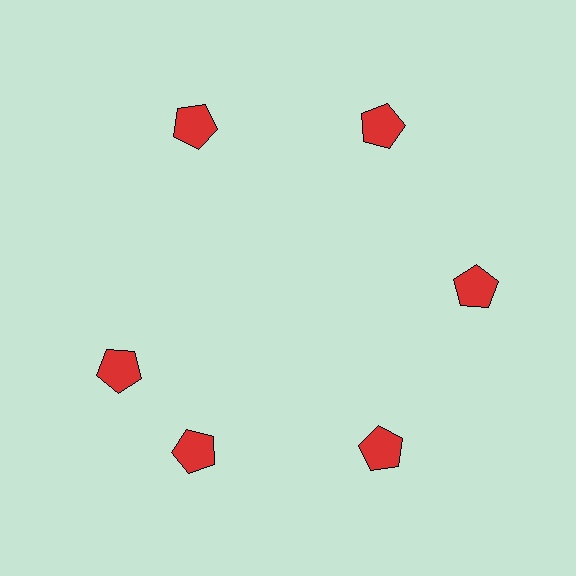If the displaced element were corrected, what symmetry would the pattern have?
It would have 6-fold rotational symmetry — the pattern would map onto itself every 60 degrees.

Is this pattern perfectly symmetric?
No. The 6 red pentagons are arranged in a ring, but one element near the 9 o'clock position is rotated out of alignment along the ring, breaking the 6-fold rotational symmetry.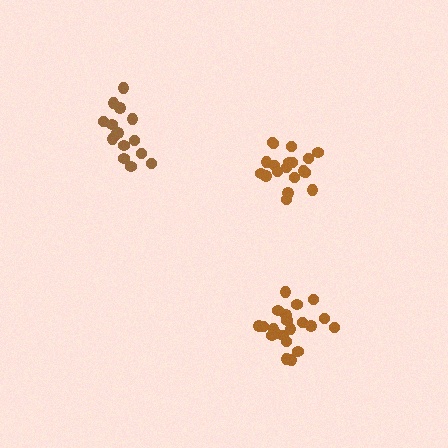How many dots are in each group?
Group 1: 19 dots, Group 2: 21 dots, Group 3: 15 dots (55 total).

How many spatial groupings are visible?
There are 3 spatial groupings.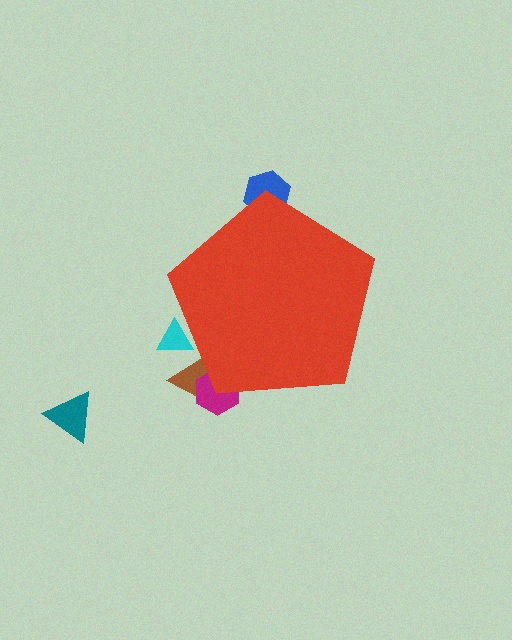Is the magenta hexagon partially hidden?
Yes, the magenta hexagon is partially hidden behind the red pentagon.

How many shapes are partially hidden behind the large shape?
4 shapes are partially hidden.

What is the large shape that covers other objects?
A red pentagon.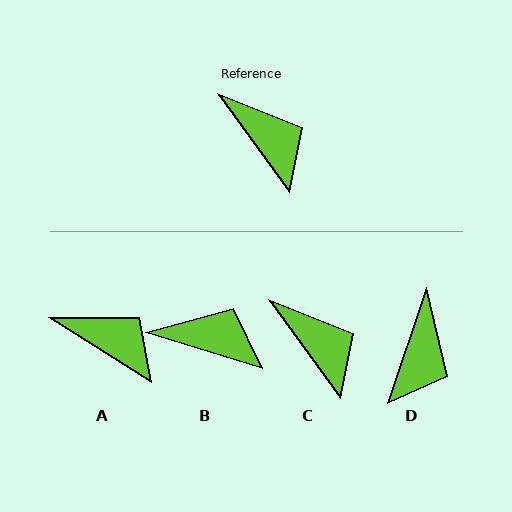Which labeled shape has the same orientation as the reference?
C.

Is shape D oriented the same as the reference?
No, it is off by about 55 degrees.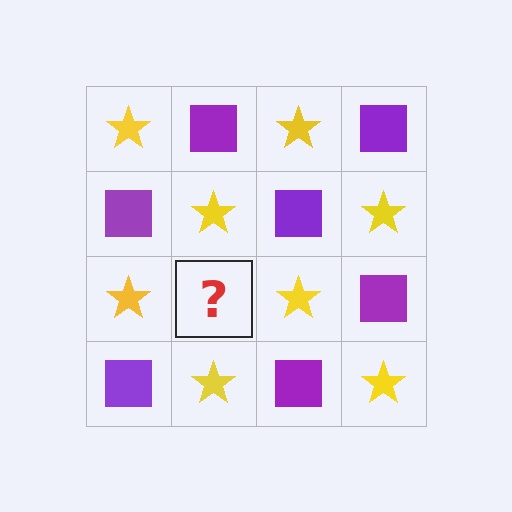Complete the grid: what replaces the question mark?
The question mark should be replaced with a purple square.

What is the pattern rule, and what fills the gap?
The rule is that it alternates yellow star and purple square in a checkerboard pattern. The gap should be filled with a purple square.